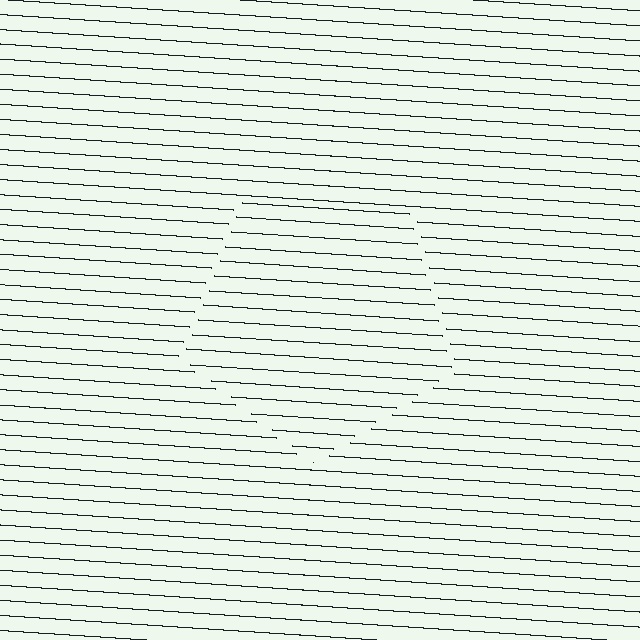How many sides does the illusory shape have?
5 sides — the line-ends trace a pentagon.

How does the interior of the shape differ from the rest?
The interior of the shape contains the same grating, shifted by half a period — the contour is defined by the phase discontinuity where line-ends from the inner and outer gratings abut.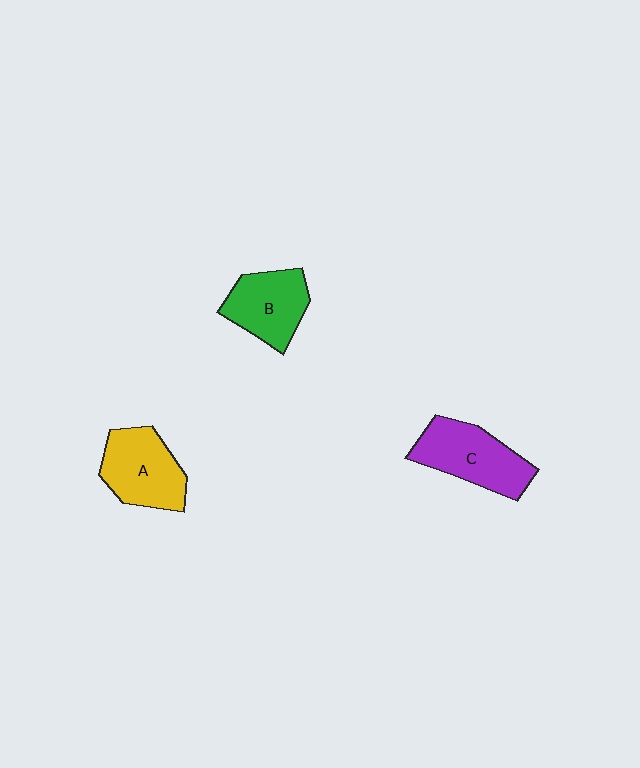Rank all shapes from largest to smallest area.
From largest to smallest: C (purple), A (yellow), B (green).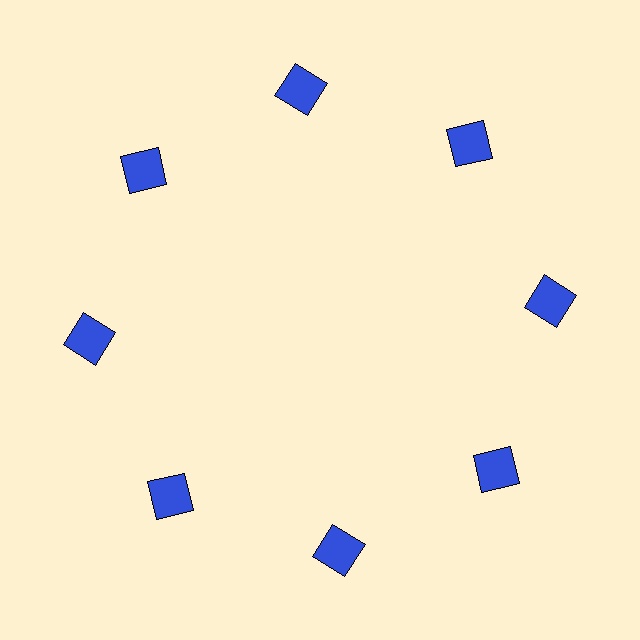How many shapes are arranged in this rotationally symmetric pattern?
There are 8 shapes, arranged in 8 groups of 1.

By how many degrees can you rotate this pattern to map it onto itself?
The pattern maps onto itself every 45 degrees of rotation.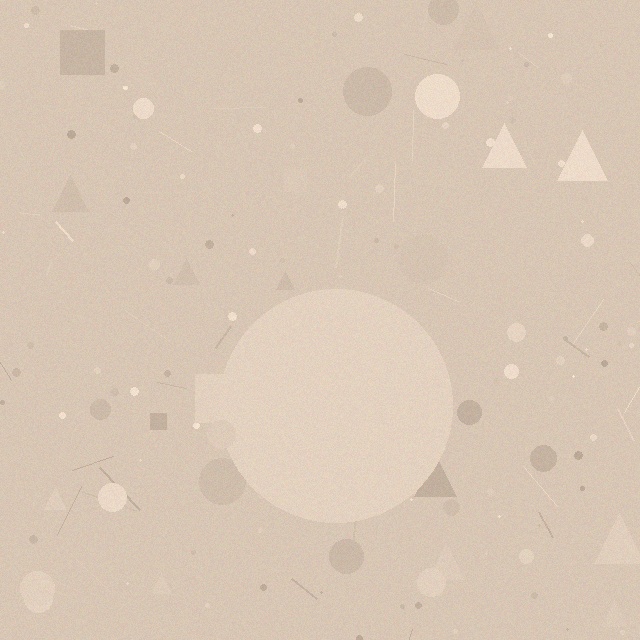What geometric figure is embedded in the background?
A circle is embedded in the background.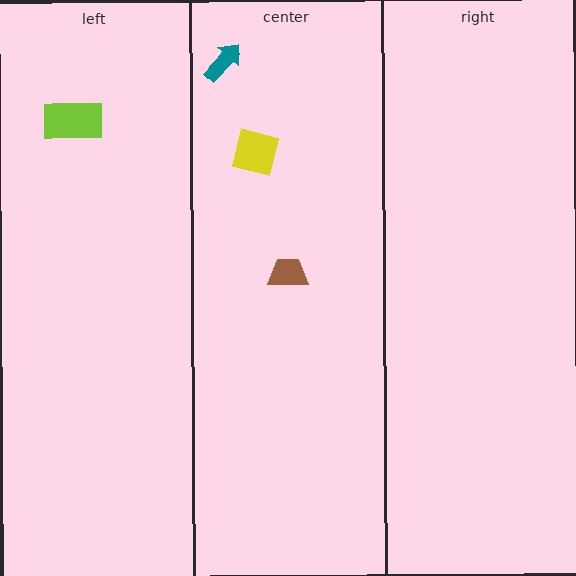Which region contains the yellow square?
The center region.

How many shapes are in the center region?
3.